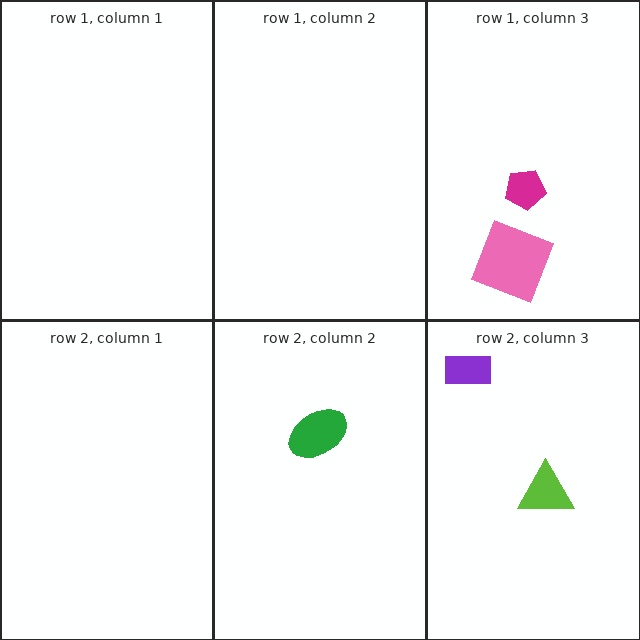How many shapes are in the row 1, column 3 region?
2.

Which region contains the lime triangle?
The row 2, column 3 region.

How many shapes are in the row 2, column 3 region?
2.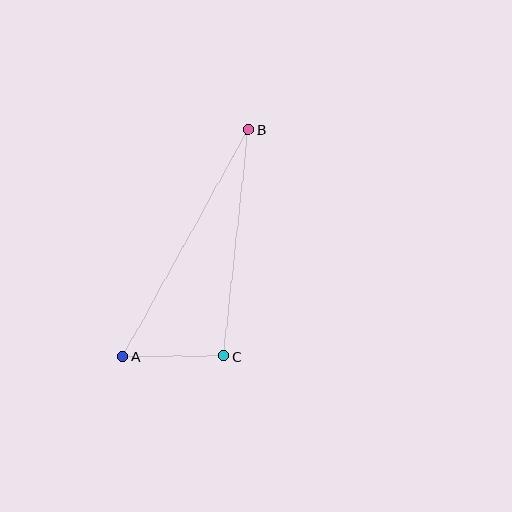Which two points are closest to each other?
Points A and C are closest to each other.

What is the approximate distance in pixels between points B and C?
The distance between B and C is approximately 228 pixels.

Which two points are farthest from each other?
Points A and B are farthest from each other.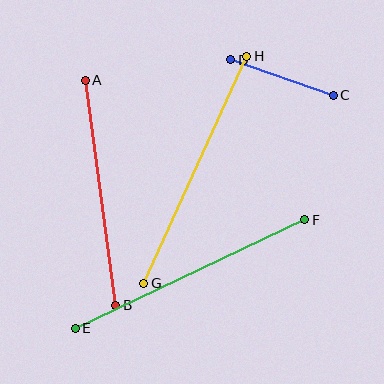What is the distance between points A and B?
The distance is approximately 227 pixels.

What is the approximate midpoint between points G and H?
The midpoint is at approximately (195, 170) pixels.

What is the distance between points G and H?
The distance is approximately 250 pixels.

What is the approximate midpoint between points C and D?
The midpoint is at approximately (282, 77) pixels.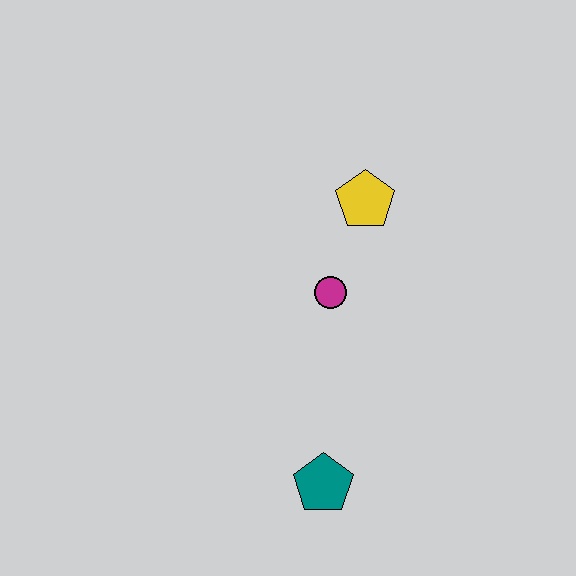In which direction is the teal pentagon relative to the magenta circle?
The teal pentagon is below the magenta circle.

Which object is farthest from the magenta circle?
The teal pentagon is farthest from the magenta circle.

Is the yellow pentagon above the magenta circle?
Yes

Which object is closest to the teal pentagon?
The magenta circle is closest to the teal pentagon.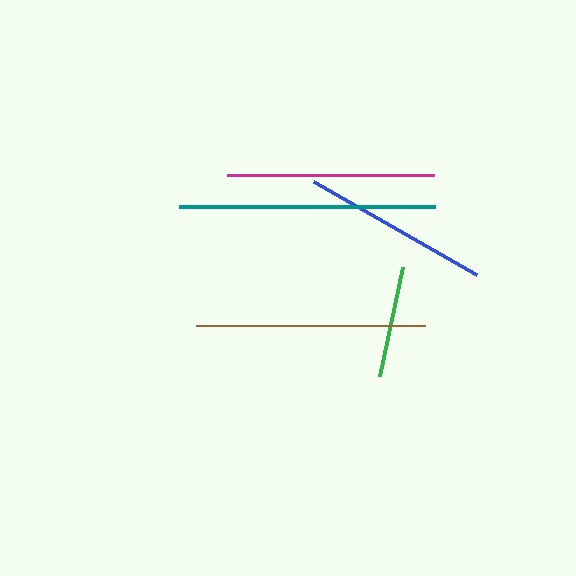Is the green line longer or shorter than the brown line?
The brown line is longer than the green line.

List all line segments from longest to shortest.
From longest to shortest: teal, brown, magenta, blue, green.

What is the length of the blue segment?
The blue segment is approximately 188 pixels long.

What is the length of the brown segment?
The brown segment is approximately 229 pixels long.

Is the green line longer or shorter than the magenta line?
The magenta line is longer than the green line.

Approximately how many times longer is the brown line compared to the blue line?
The brown line is approximately 1.2 times the length of the blue line.